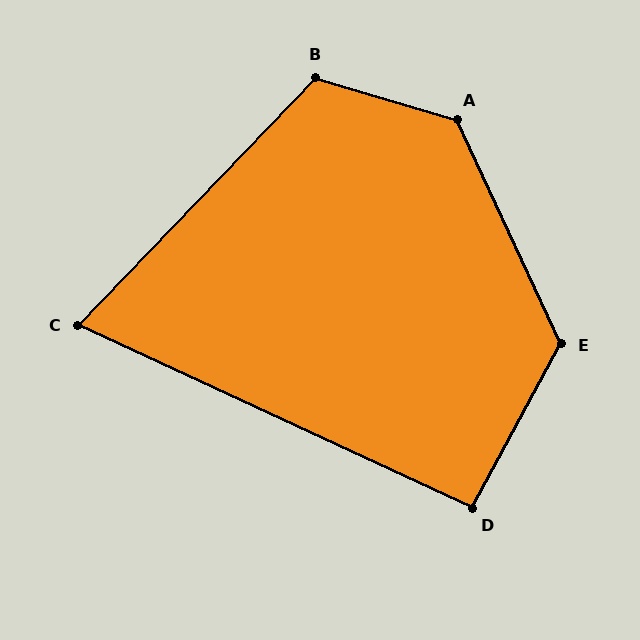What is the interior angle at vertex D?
Approximately 93 degrees (approximately right).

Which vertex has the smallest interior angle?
C, at approximately 71 degrees.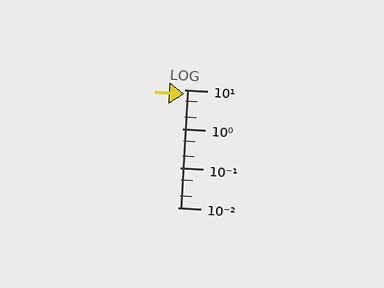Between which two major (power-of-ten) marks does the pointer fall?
The pointer is between 1 and 10.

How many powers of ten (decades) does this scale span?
The scale spans 3 decades, from 0.01 to 10.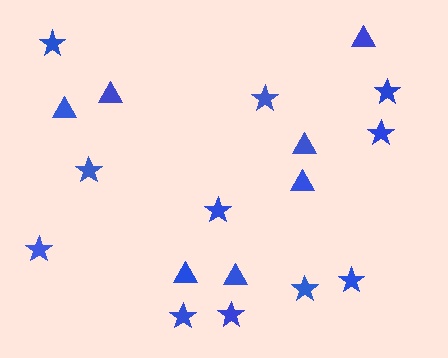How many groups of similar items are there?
There are 2 groups: one group of stars (11) and one group of triangles (7).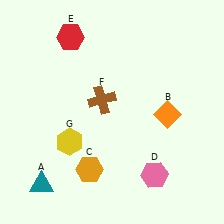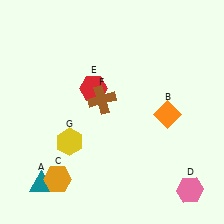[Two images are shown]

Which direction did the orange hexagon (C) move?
The orange hexagon (C) moved left.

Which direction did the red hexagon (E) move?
The red hexagon (E) moved down.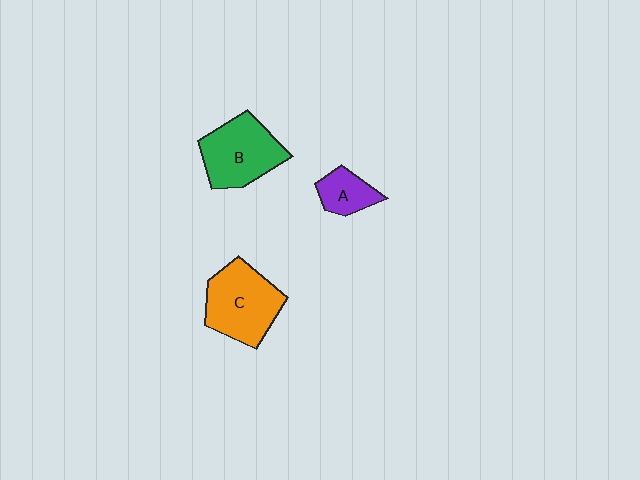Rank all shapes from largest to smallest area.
From largest to smallest: C (orange), B (green), A (purple).